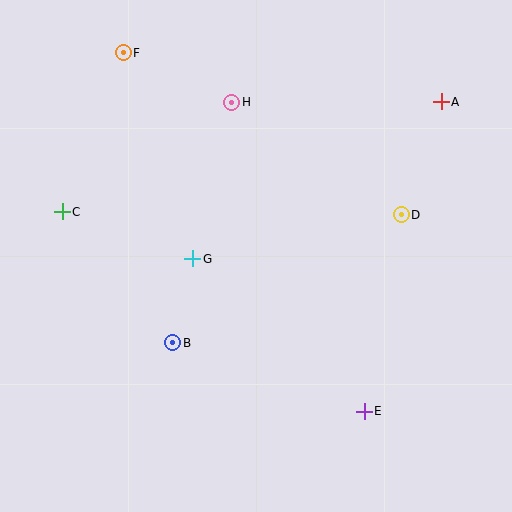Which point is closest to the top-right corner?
Point A is closest to the top-right corner.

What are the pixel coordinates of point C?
Point C is at (62, 212).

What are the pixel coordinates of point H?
Point H is at (232, 102).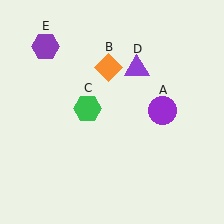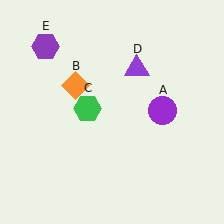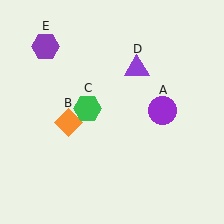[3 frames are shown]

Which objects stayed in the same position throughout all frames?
Purple circle (object A) and green hexagon (object C) and purple triangle (object D) and purple hexagon (object E) remained stationary.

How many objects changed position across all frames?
1 object changed position: orange diamond (object B).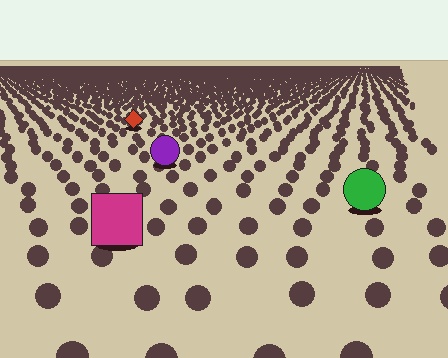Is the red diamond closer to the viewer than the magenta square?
No. The magenta square is closer — you can tell from the texture gradient: the ground texture is coarser near it.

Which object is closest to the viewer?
The magenta square is closest. The texture marks near it are larger and more spread out.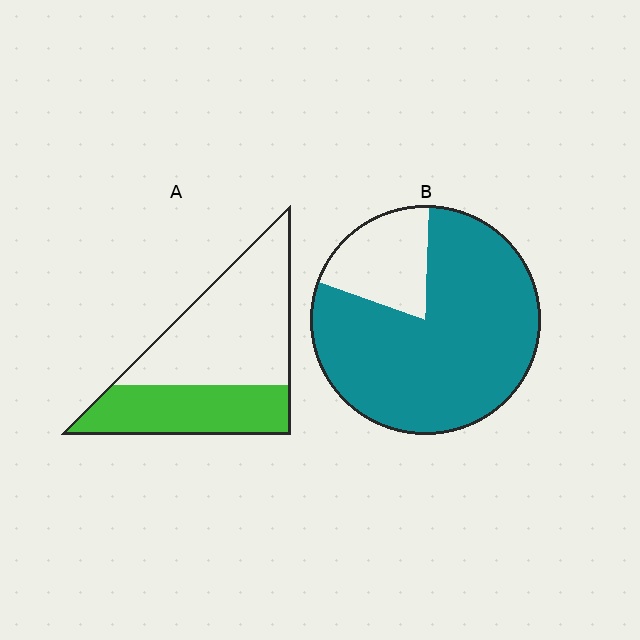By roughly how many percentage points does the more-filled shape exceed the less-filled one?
By roughly 40 percentage points (B over A).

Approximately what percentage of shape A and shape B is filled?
A is approximately 40% and B is approximately 80%.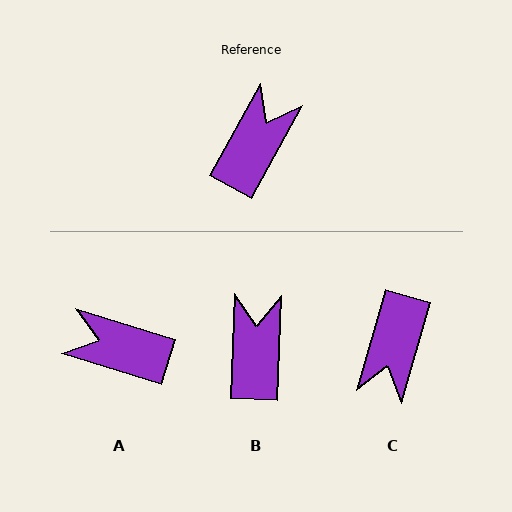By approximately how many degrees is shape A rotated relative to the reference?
Approximately 101 degrees counter-clockwise.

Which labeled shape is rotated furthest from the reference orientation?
C, about 167 degrees away.